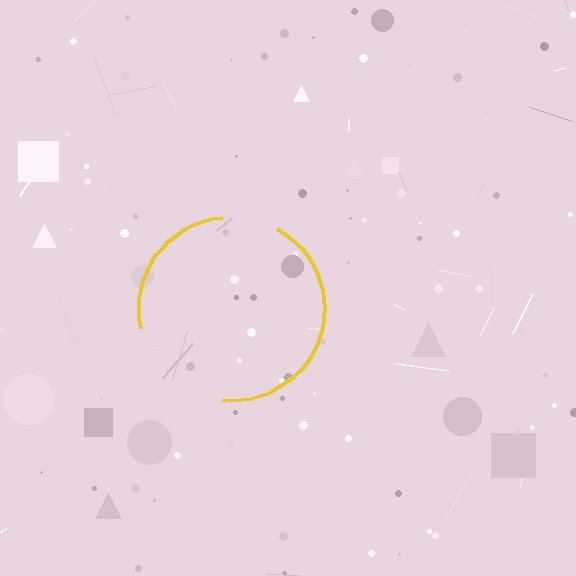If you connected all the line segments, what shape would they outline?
They would outline a circle.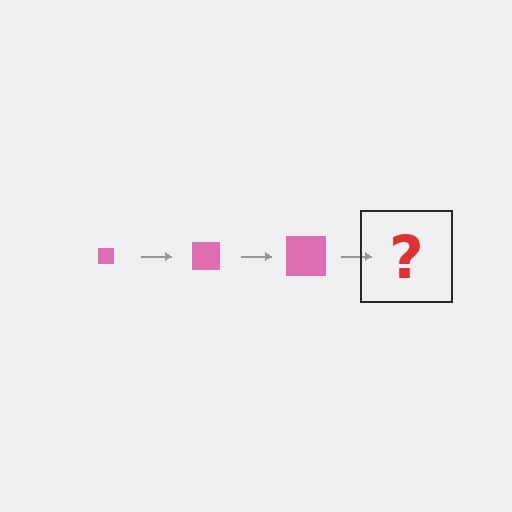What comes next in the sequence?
The next element should be a pink square, larger than the previous one.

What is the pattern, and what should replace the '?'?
The pattern is that the square gets progressively larger each step. The '?' should be a pink square, larger than the previous one.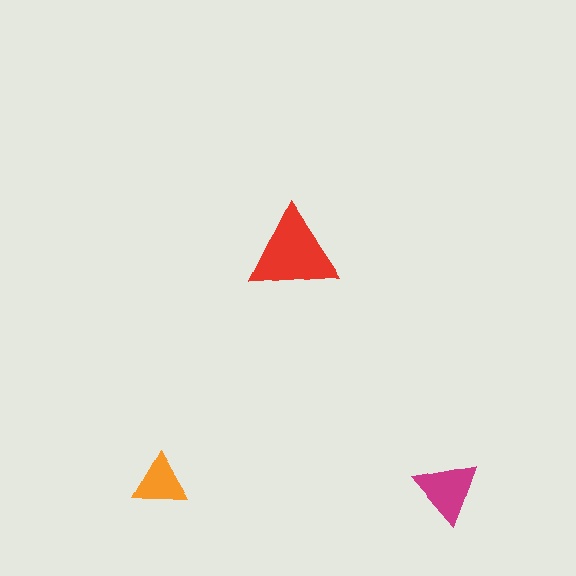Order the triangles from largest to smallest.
the red one, the magenta one, the orange one.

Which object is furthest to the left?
The orange triangle is leftmost.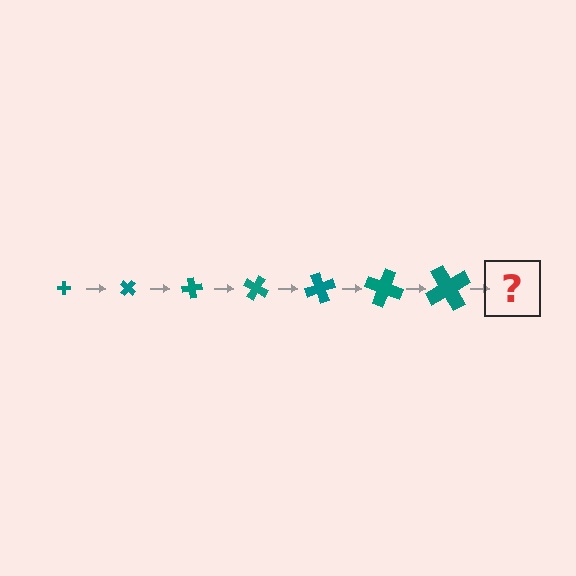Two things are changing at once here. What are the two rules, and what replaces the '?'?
The two rules are that the cross grows larger each step and it rotates 40 degrees each step. The '?' should be a cross, larger than the previous one and rotated 280 degrees from the start.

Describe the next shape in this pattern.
It should be a cross, larger than the previous one and rotated 280 degrees from the start.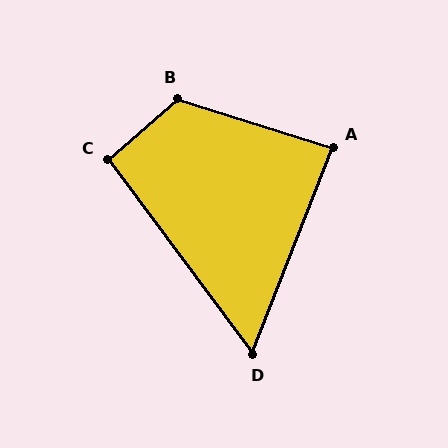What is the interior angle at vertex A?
Approximately 86 degrees (approximately right).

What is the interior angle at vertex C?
Approximately 94 degrees (approximately right).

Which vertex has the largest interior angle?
B, at approximately 122 degrees.